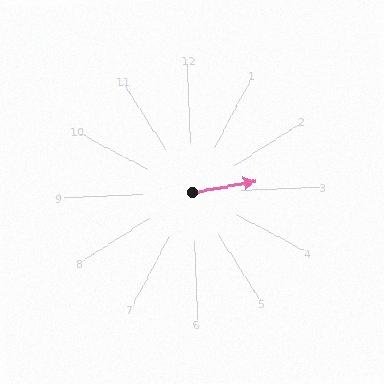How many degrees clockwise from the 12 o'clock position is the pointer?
Approximately 83 degrees.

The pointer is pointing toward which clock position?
Roughly 3 o'clock.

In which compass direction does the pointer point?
East.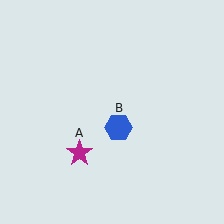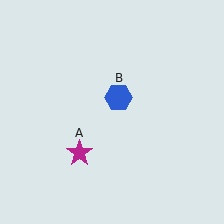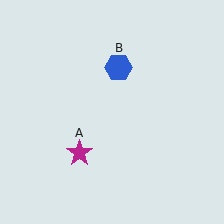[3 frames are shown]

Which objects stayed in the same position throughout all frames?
Magenta star (object A) remained stationary.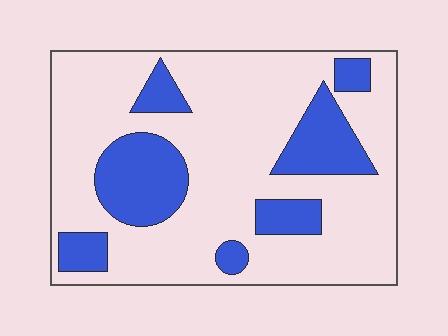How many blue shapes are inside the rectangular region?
7.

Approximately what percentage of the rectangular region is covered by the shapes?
Approximately 25%.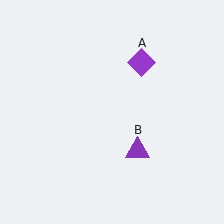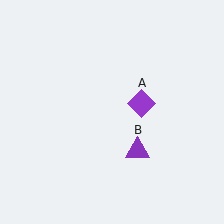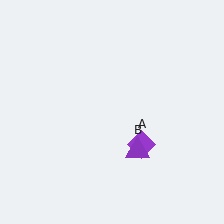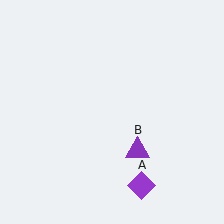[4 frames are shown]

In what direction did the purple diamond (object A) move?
The purple diamond (object A) moved down.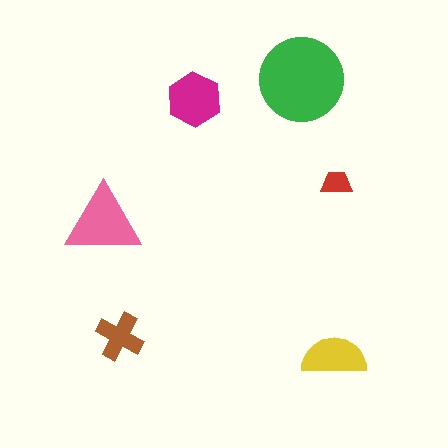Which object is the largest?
The green circle.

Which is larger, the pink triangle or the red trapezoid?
The pink triangle.